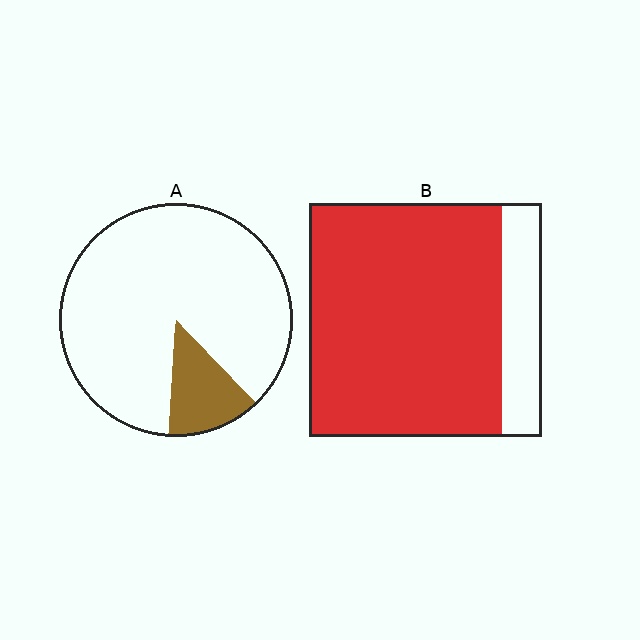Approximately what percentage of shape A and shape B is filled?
A is approximately 15% and B is approximately 85%.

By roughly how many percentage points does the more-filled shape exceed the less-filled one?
By roughly 70 percentage points (B over A).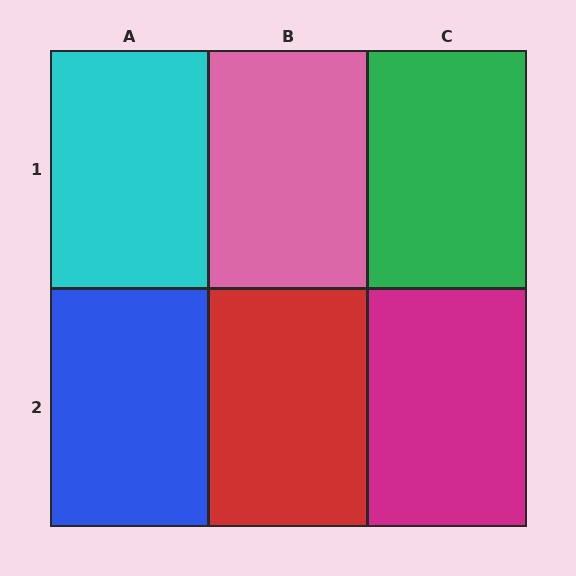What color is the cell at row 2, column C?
Magenta.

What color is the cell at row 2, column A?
Blue.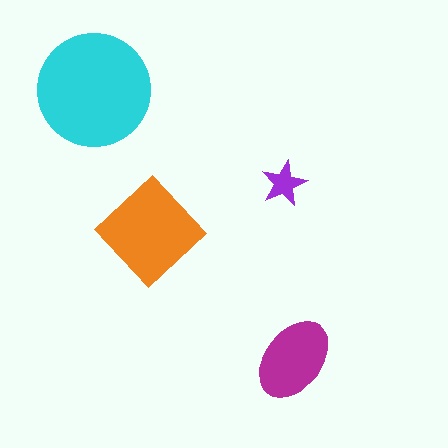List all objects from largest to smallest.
The cyan circle, the orange diamond, the magenta ellipse, the purple star.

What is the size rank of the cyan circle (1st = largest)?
1st.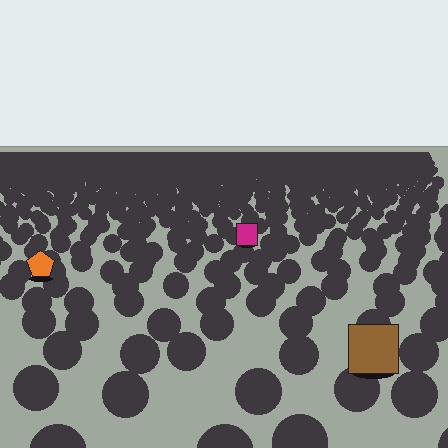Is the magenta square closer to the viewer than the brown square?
No. The brown square is closer — you can tell from the texture gradient: the ground texture is coarser near it.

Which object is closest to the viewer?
The brown square is closest. The texture marks near it are larger and more spread out.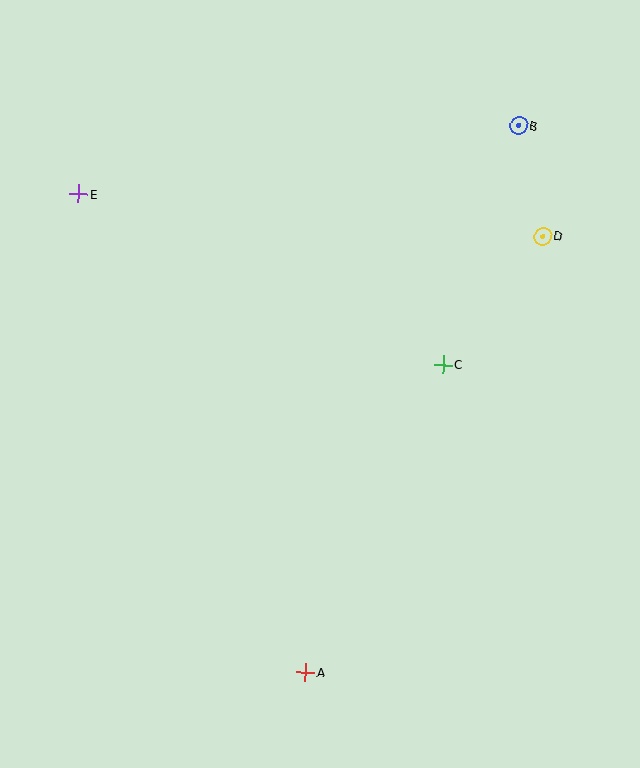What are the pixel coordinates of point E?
Point E is at (78, 194).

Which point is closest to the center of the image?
Point C at (443, 365) is closest to the center.